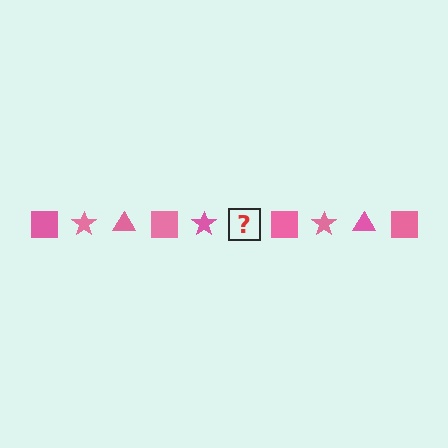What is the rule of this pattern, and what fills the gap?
The rule is that the pattern cycles through square, star, triangle shapes in pink. The gap should be filled with a pink triangle.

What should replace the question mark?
The question mark should be replaced with a pink triangle.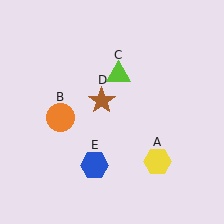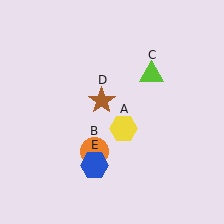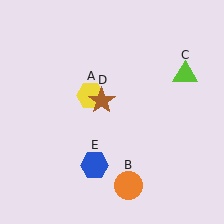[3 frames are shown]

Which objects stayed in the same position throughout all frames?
Brown star (object D) and blue hexagon (object E) remained stationary.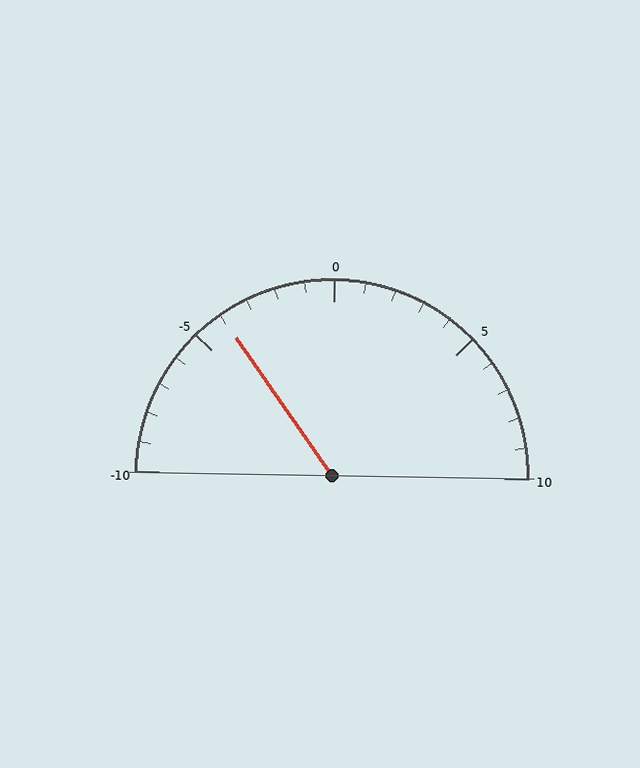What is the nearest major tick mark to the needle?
The nearest major tick mark is -5.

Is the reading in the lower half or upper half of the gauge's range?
The reading is in the lower half of the range (-10 to 10).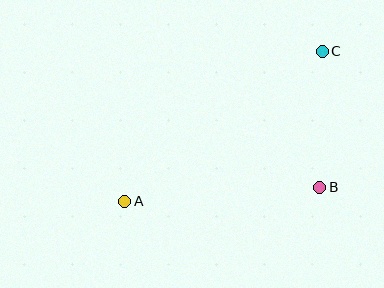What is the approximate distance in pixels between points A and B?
The distance between A and B is approximately 195 pixels.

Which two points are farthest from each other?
Points A and C are farthest from each other.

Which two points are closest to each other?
Points B and C are closest to each other.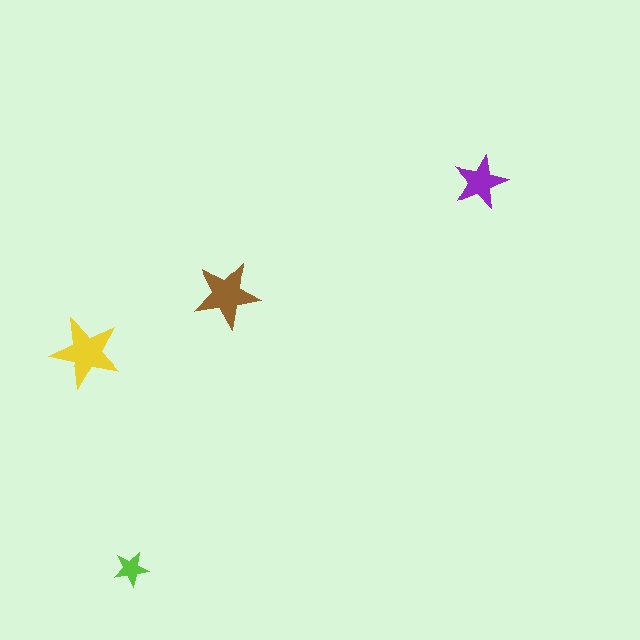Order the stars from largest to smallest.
the yellow one, the brown one, the purple one, the lime one.